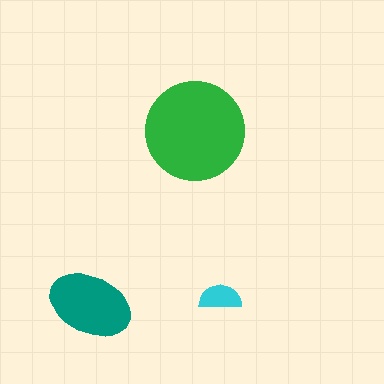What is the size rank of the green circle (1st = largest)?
1st.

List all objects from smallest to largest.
The cyan semicircle, the teal ellipse, the green circle.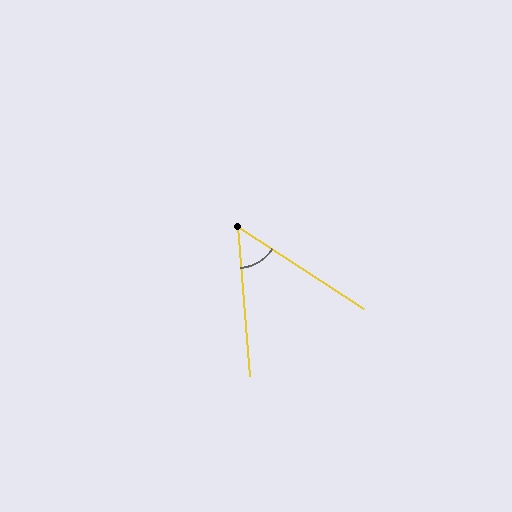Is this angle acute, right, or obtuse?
It is acute.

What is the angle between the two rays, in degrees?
Approximately 52 degrees.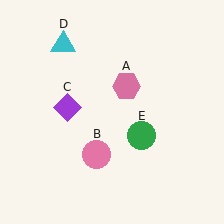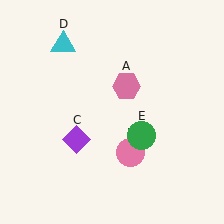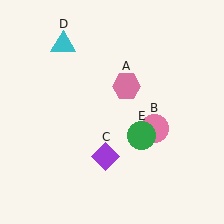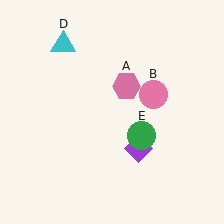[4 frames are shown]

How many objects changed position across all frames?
2 objects changed position: pink circle (object B), purple diamond (object C).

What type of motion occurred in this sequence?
The pink circle (object B), purple diamond (object C) rotated counterclockwise around the center of the scene.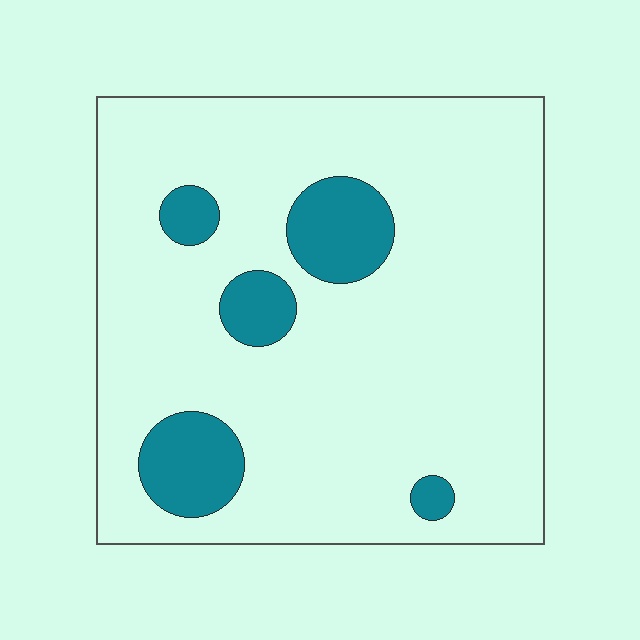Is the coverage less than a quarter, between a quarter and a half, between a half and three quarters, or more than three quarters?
Less than a quarter.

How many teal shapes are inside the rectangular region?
5.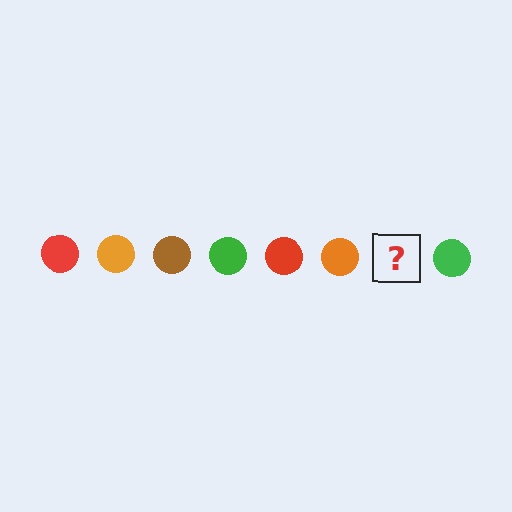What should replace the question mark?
The question mark should be replaced with a brown circle.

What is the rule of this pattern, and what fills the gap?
The rule is that the pattern cycles through red, orange, brown, green circles. The gap should be filled with a brown circle.